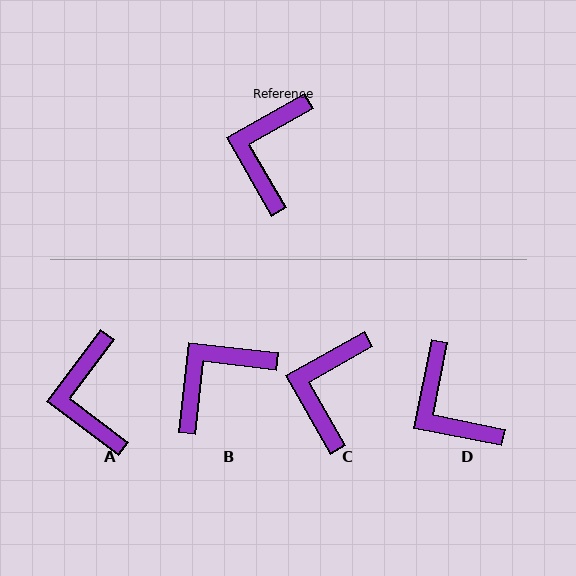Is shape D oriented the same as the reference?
No, it is off by about 49 degrees.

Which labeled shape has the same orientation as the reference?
C.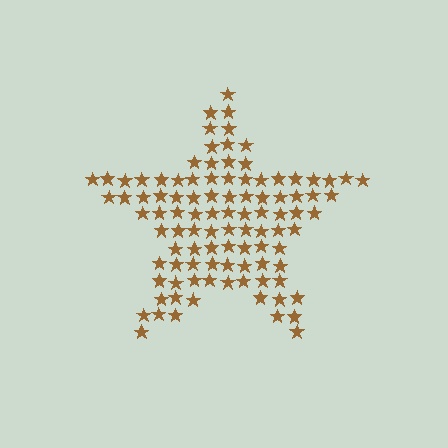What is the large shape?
The large shape is a star.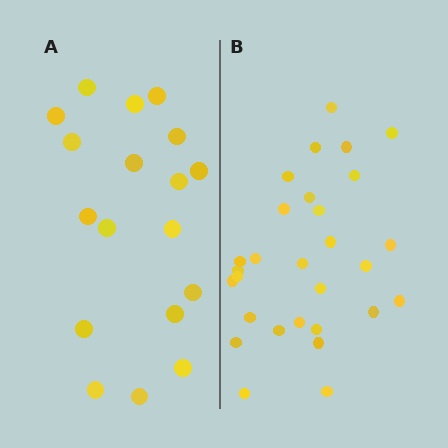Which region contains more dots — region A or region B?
Region B (the right region) has more dots.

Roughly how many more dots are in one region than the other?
Region B has roughly 12 or so more dots than region A.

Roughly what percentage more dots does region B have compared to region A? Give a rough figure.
About 60% more.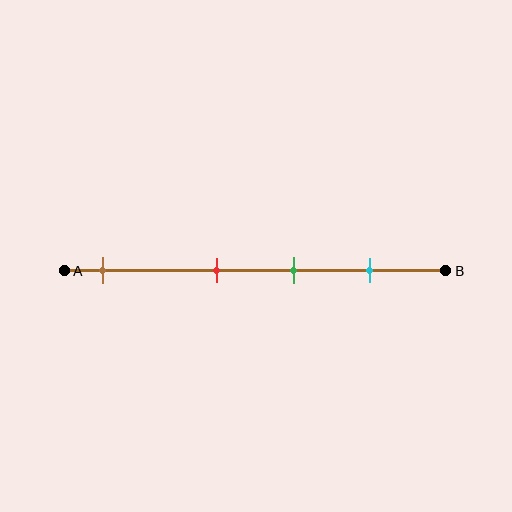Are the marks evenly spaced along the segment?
No, the marks are not evenly spaced.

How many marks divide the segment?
There are 4 marks dividing the segment.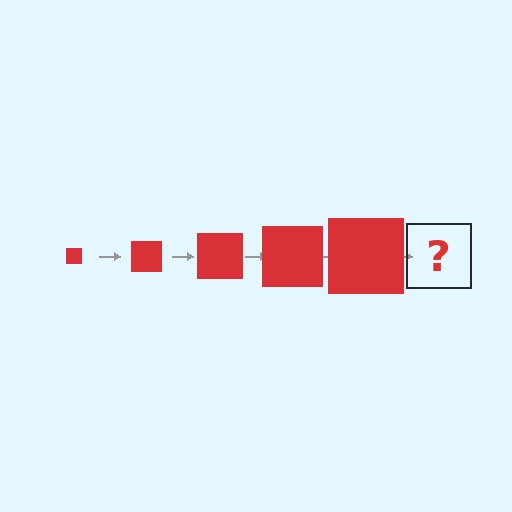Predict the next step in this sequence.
The next step is a red square, larger than the previous one.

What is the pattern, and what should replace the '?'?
The pattern is that the square gets progressively larger each step. The '?' should be a red square, larger than the previous one.